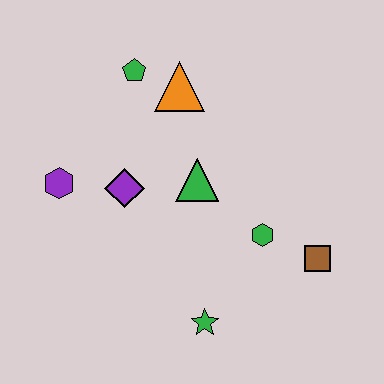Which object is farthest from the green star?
The green pentagon is farthest from the green star.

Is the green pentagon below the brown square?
No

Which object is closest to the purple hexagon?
The purple diamond is closest to the purple hexagon.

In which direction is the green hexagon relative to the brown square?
The green hexagon is to the left of the brown square.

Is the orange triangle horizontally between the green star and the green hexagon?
No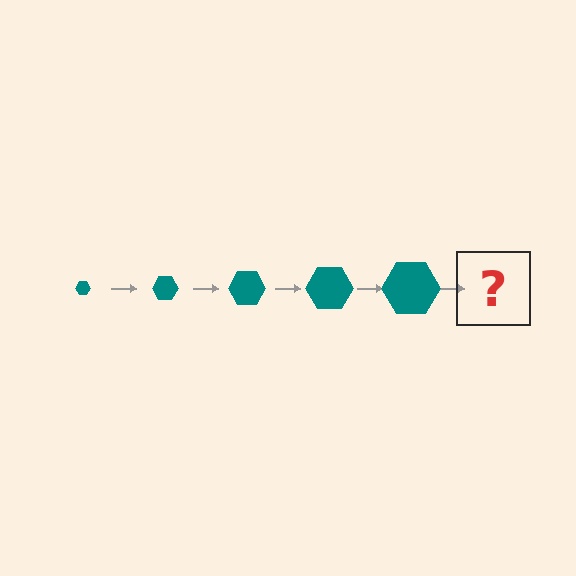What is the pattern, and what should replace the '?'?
The pattern is that the hexagon gets progressively larger each step. The '?' should be a teal hexagon, larger than the previous one.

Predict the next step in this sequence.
The next step is a teal hexagon, larger than the previous one.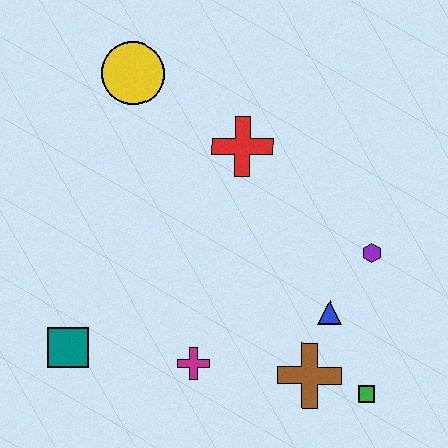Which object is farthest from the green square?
The yellow circle is farthest from the green square.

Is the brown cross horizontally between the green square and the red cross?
Yes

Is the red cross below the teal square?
No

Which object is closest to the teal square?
The magenta cross is closest to the teal square.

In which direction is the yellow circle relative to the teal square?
The yellow circle is above the teal square.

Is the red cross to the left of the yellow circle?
No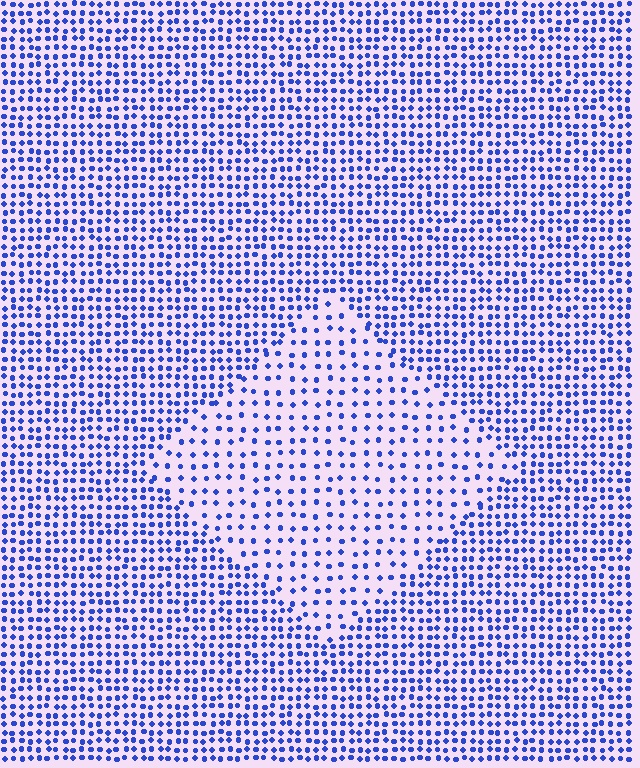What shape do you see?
I see a diamond.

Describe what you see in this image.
The image contains small blue elements arranged at two different densities. A diamond-shaped region is visible where the elements are less densely packed than the surrounding area.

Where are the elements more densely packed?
The elements are more densely packed outside the diamond boundary.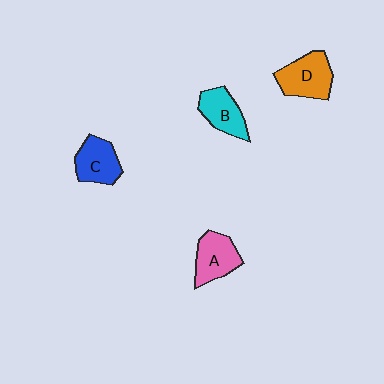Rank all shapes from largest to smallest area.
From largest to smallest: D (orange), A (pink), C (blue), B (cyan).